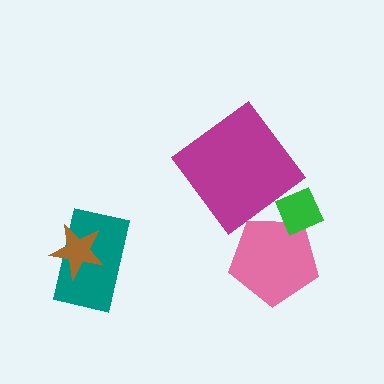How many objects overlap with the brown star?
1 object overlaps with the brown star.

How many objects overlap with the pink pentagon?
1 object overlaps with the pink pentagon.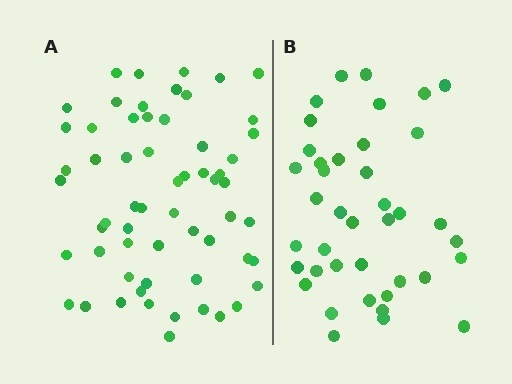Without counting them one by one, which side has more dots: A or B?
Region A (the left region) has more dots.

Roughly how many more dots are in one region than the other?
Region A has approximately 20 more dots than region B.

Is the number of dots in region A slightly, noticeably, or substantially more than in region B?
Region A has substantially more. The ratio is roughly 1.5 to 1.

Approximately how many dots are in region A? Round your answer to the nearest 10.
About 60 dots.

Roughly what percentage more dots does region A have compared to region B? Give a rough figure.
About 50% more.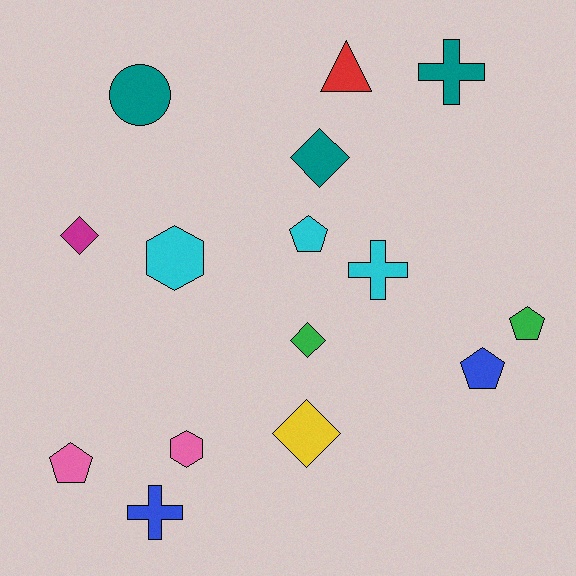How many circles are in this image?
There is 1 circle.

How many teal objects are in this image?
There are 3 teal objects.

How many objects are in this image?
There are 15 objects.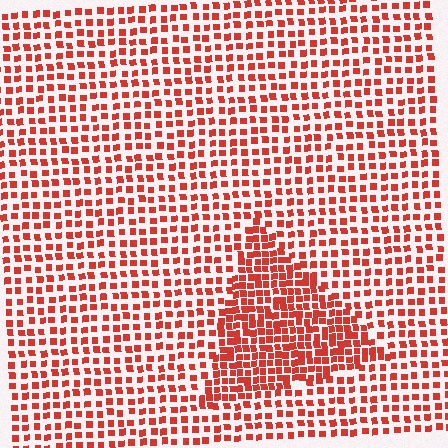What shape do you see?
I see a triangle.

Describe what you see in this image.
The image contains small red elements arranged at two different densities. A triangle-shaped region is visible where the elements are more densely packed than the surrounding area.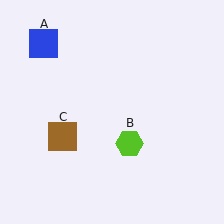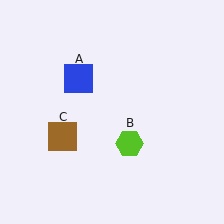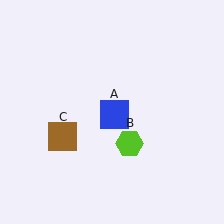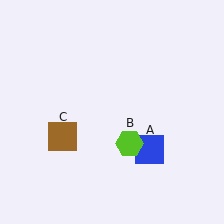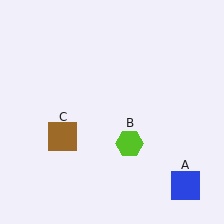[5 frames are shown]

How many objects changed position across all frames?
1 object changed position: blue square (object A).